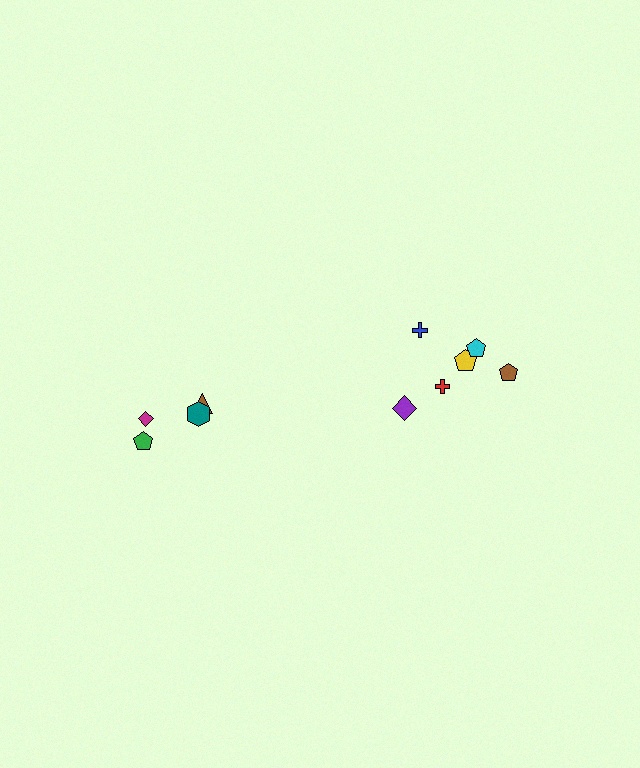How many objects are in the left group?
There are 4 objects.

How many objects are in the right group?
There are 6 objects.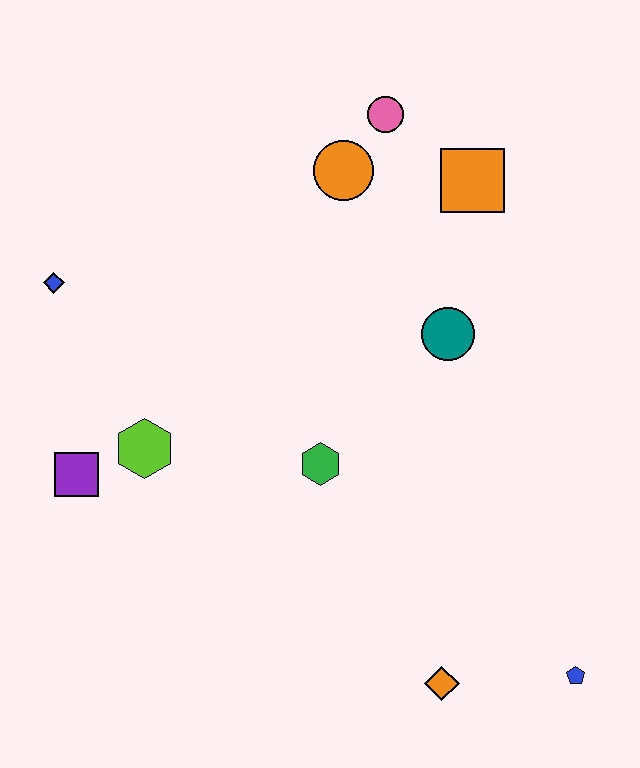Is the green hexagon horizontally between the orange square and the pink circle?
No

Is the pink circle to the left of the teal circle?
Yes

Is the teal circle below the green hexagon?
No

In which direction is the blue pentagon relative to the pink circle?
The blue pentagon is below the pink circle.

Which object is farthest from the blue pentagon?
The blue diamond is farthest from the blue pentagon.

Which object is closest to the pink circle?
The orange circle is closest to the pink circle.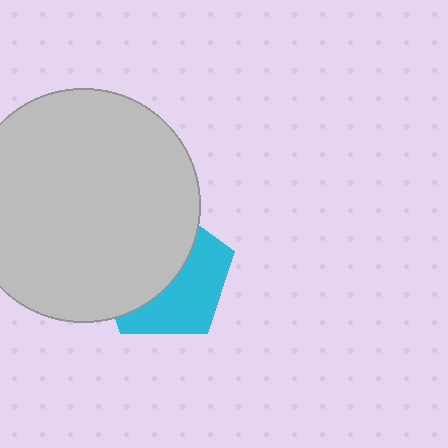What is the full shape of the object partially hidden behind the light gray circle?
The partially hidden object is a cyan pentagon.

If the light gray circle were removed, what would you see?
You would see the complete cyan pentagon.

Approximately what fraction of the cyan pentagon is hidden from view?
Roughly 55% of the cyan pentagon is hidden behind the light gray circle.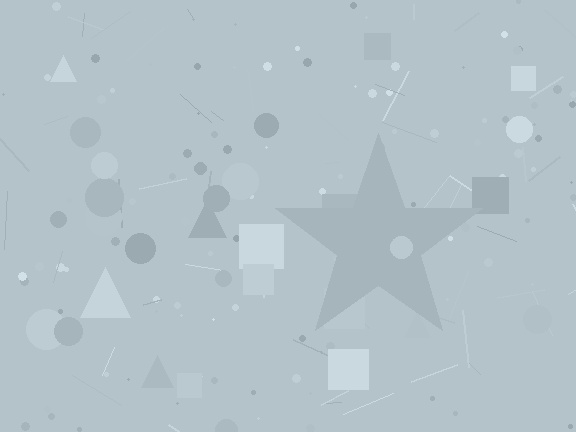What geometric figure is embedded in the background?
A star is embedded in the background.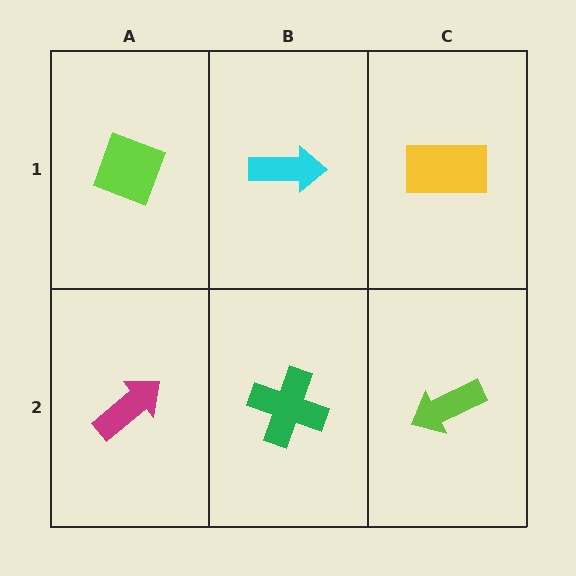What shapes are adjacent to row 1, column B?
A green cross (row 2, column B), a lime diamond (row 1, column A), a yellow rectangle (row 1, column C).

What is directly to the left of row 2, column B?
A magenta arrow.